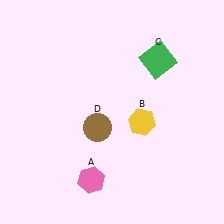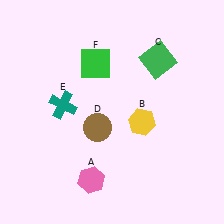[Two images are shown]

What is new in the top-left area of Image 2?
A green square (F) was added in the top-left area of Image 2.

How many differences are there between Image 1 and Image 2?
There are 2 differences between the two images.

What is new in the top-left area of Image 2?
A teal cross (E) was added in the top-left area of Image 2.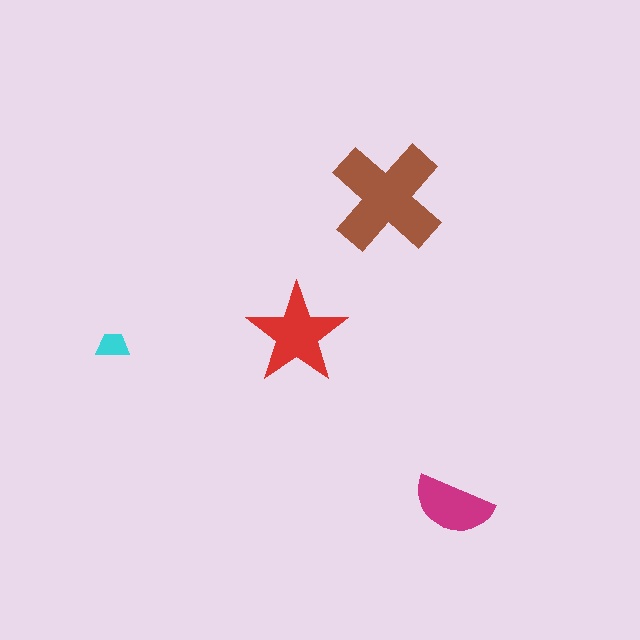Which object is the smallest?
The cyan trapezoid.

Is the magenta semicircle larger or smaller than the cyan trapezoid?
Larger.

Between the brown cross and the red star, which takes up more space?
The brown cross.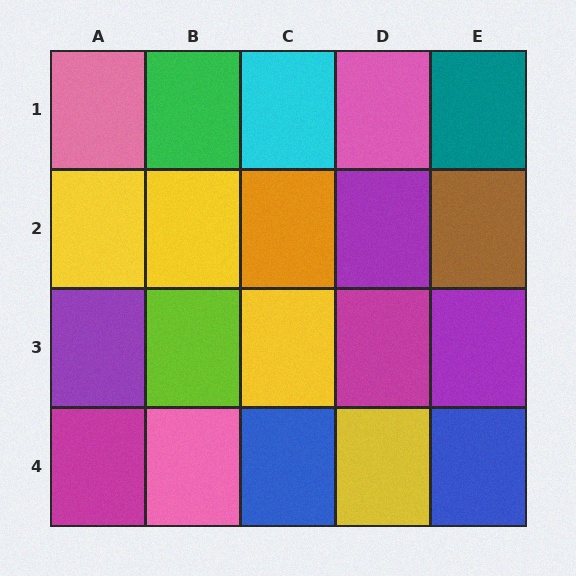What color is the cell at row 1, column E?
Teal.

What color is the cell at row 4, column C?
Blue.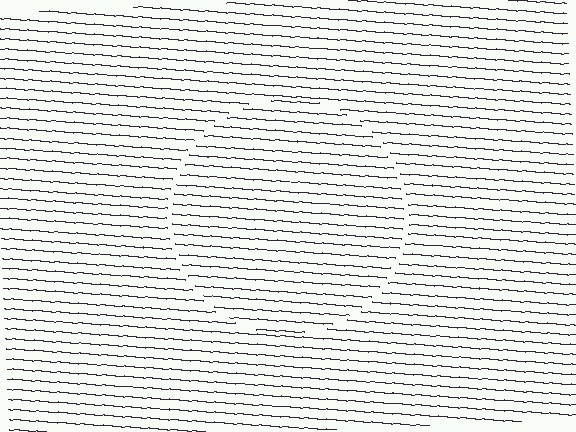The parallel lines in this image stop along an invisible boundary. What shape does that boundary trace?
An illusory circle. The interior of the shape contains the same grating, shifted by half a period — the contour is defined by the phase discontinuity where line-ends from the inner and outer gratings abut.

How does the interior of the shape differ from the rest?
The interior of the shape contains the same grating, shifted by half a period — the contour is defined by the phase discontinuity where line-ends from the inner and outer gratings abut.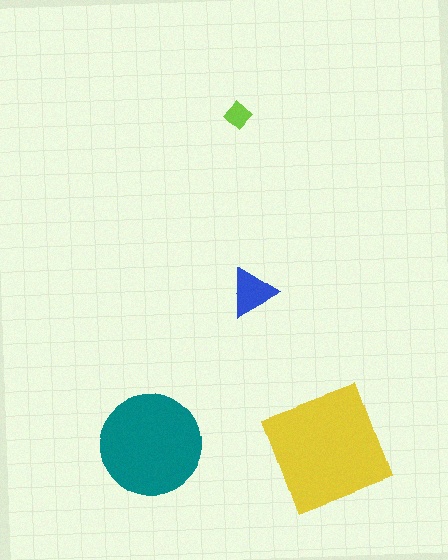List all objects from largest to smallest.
The yellow square, the teal circle, the blue triangle, the lime diamond.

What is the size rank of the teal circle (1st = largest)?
2nd.